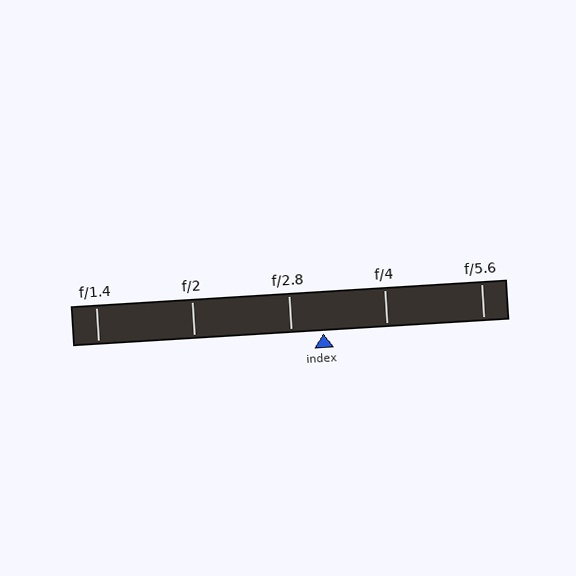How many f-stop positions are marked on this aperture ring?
There are 5 f-stop positions marked.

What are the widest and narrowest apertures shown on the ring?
The widest aperture shown is f/1.4 and the narrowest is f/5.6.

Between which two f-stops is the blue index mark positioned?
The index mark is between f/2.8 and f/4.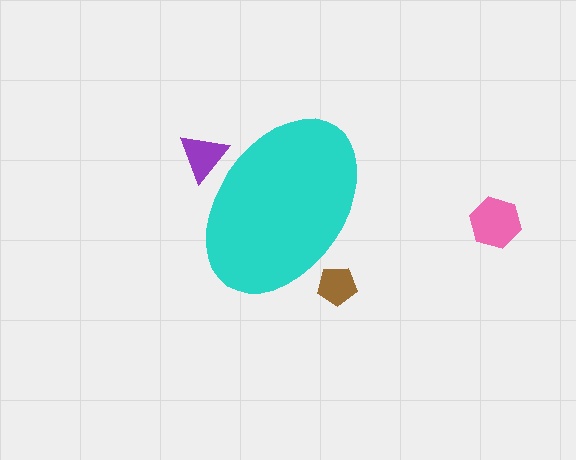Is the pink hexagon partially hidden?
No, the pink hexagon is fully visible.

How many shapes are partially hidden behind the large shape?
2 shapes are partially hidden.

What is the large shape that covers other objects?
A cyan ellipse.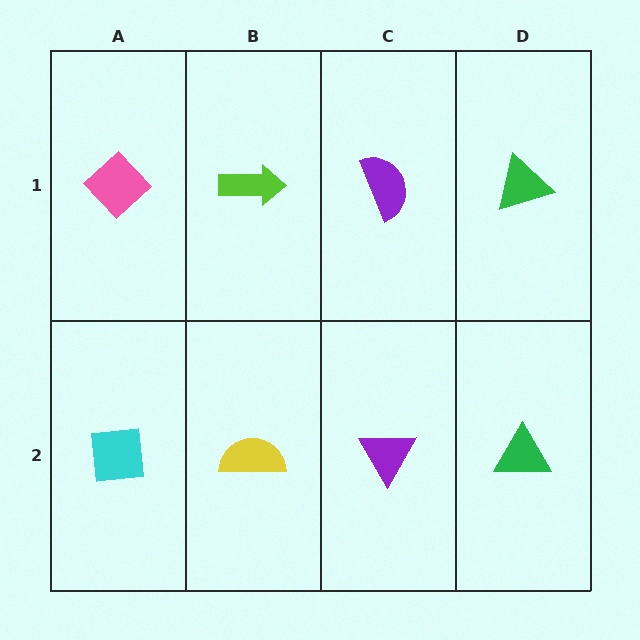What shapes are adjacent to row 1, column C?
A purple triangle (row 2, column C), a lime arrow (row 1, column B), a green triangle (row 1, column D).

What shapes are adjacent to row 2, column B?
A lime arrow (row 1, column B), a cyan square (row 2, column A), a purple triangle (row 2, column C).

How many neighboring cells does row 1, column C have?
3.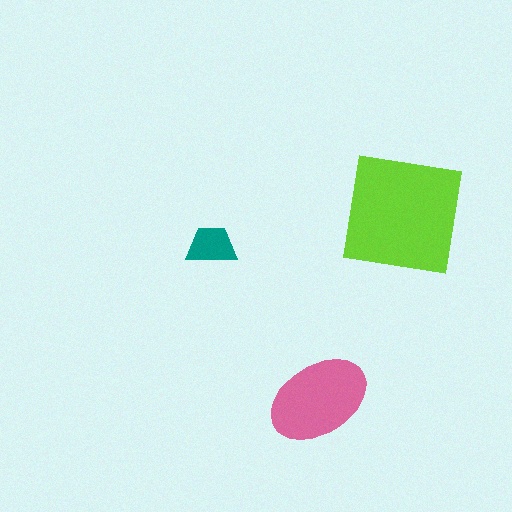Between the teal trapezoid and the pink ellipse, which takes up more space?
The pink ellipse.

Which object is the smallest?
The teal trapezoid.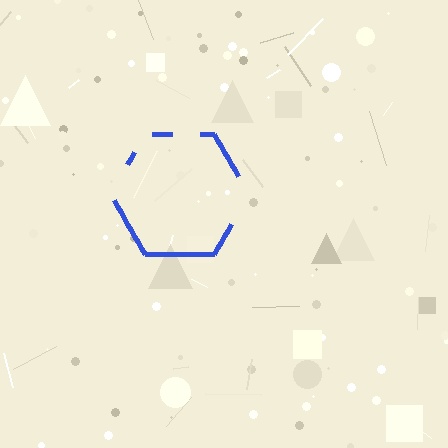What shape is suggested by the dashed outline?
The dashed outline suggests a hexagon.